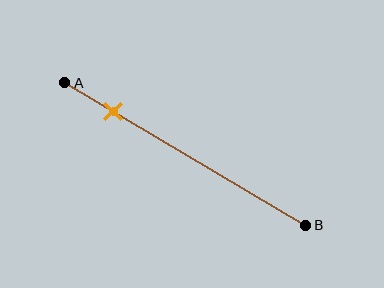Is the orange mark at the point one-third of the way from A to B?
No, the mark is at about 20% from A, not at the 33% one-third point.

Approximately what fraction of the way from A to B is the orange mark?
The orange mark is approximately 20% of the way from A to B.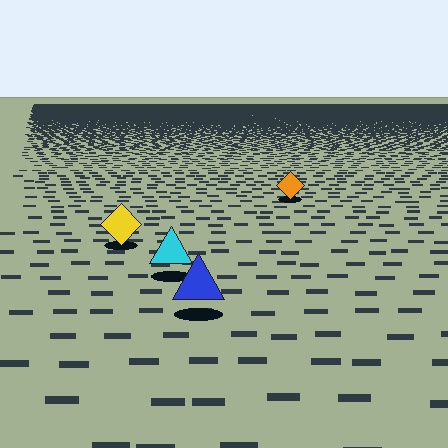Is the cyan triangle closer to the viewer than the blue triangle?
No. The blue triangle is closer — you can tell from the texture gradient: the ground texture is coarser near it.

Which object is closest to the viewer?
The blue triangle is closest. The texture marks near it are larger and more spread out.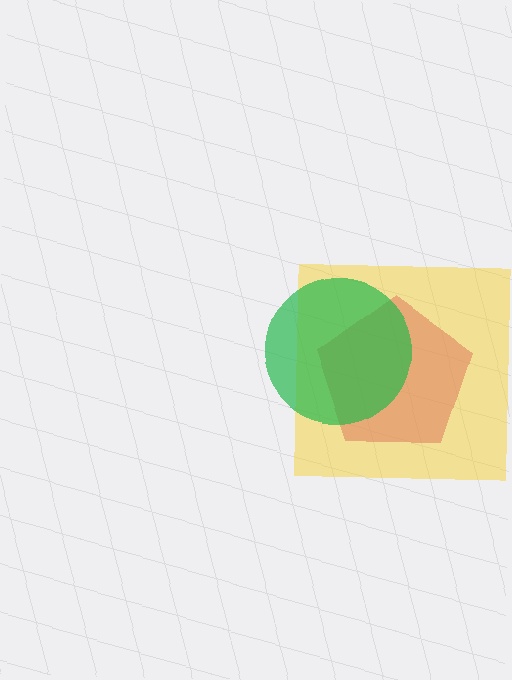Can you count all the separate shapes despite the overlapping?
Yes, there are 3 separate shapes.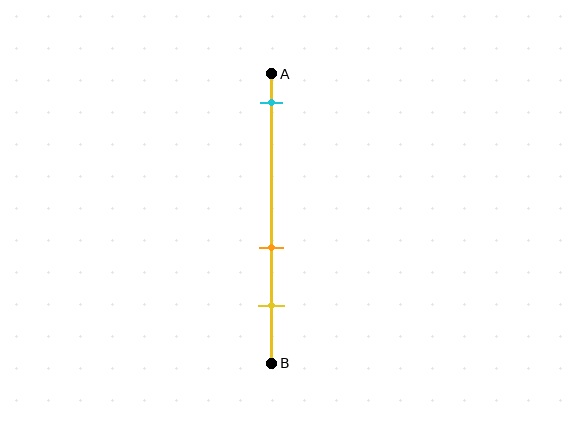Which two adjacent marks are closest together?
The orange and yellow marks are the closest adjacent pair.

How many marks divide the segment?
There are 3 marks dividing the segment.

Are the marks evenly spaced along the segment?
No, the marks are not evenly spaced.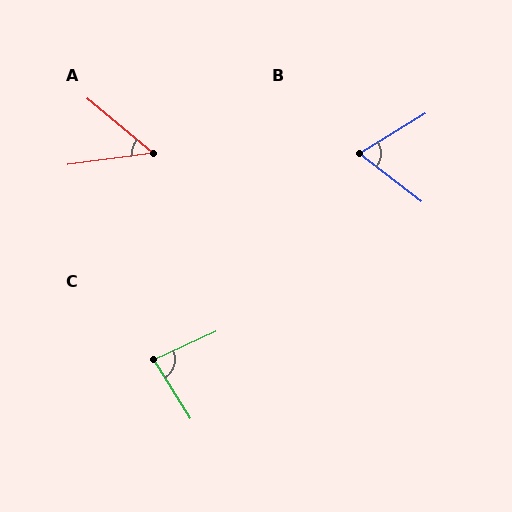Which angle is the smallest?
A, at approximately 48 degrees.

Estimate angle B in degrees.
Approximately 69 degrees.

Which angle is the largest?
C, at approximately 82 degrees.